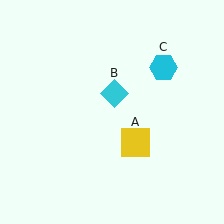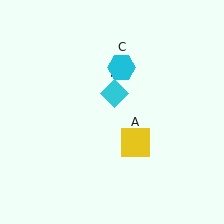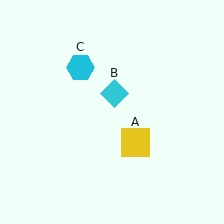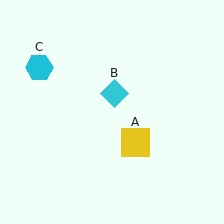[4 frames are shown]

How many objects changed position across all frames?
1 object changed position: cyan hexagon (object C).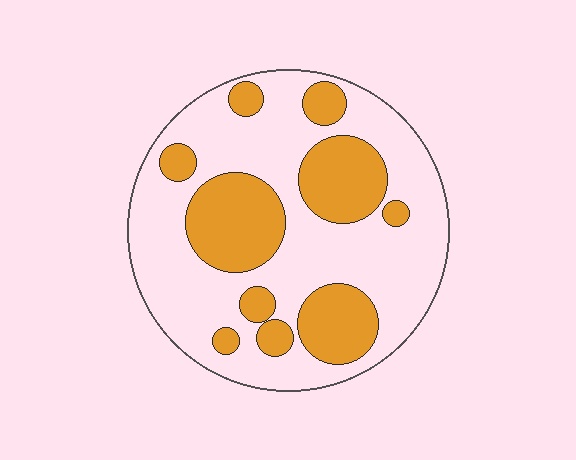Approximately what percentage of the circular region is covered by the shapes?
Approximately 35%.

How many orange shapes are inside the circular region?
10.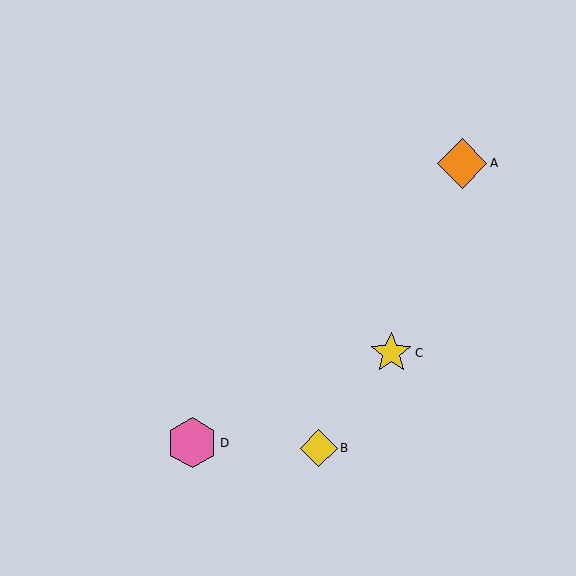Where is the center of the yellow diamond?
The center of the yellow diamond is at (319, 448).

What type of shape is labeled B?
Shape B is a yellow diamond.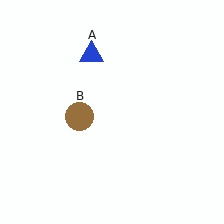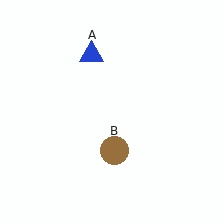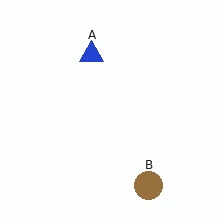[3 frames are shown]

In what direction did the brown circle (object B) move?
The brown circle (object B) moved down and to the right.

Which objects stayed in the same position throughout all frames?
Blue triangle (object A) remained stationary.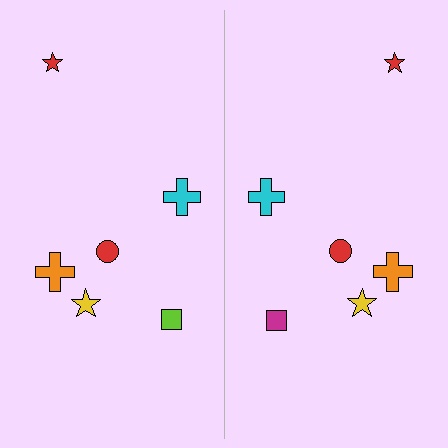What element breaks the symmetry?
The magenta square on the right side breaks the symmetry — its mirror counterpart is lime.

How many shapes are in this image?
There are 12 shapes in this image.